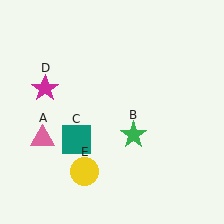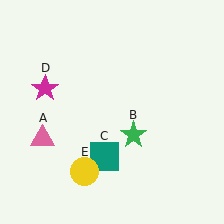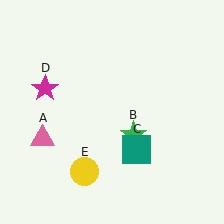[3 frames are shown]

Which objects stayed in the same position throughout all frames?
Pink triangle (object A) and green star (object B) and magenta star (object D) and yellow circle (object E) remained stationary.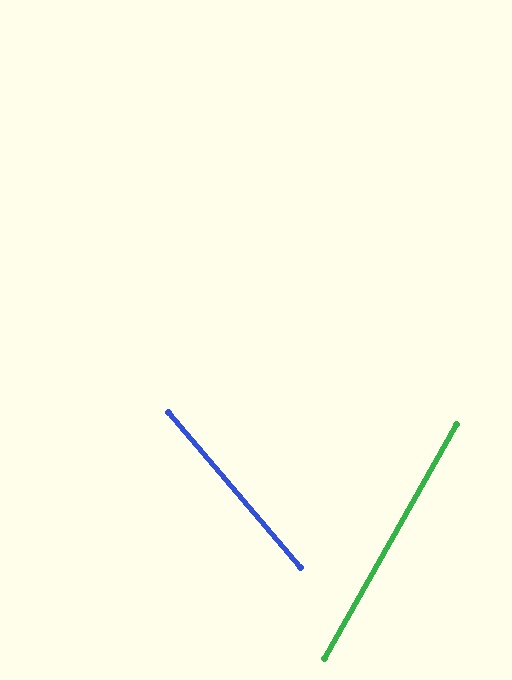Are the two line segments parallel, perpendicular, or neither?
Neither parallel nor perpendicular — they differ by about 70°.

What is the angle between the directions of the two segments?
Approximately 70 degrees.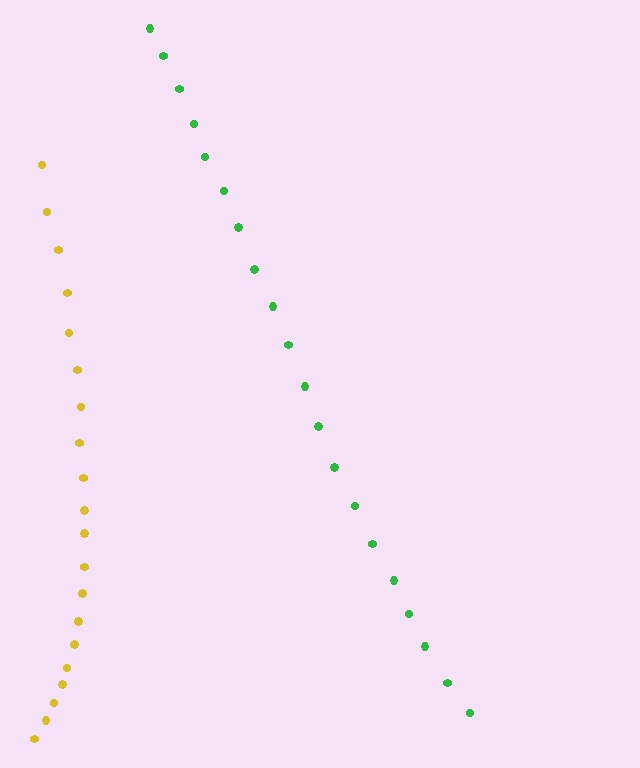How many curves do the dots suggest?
There are 2 distinct paths.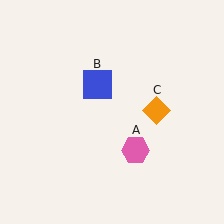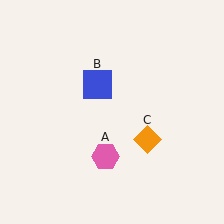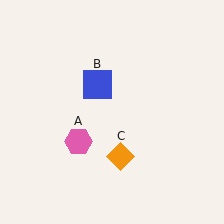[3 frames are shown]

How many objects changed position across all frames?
2 objects changed position: pink hexagon (object A), orange diamond (object C).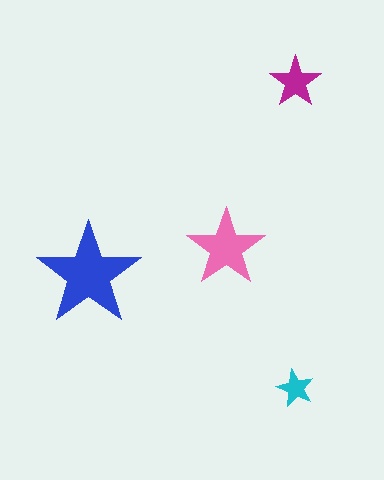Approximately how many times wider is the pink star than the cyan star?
About 2 times wider.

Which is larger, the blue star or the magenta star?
The blue one.